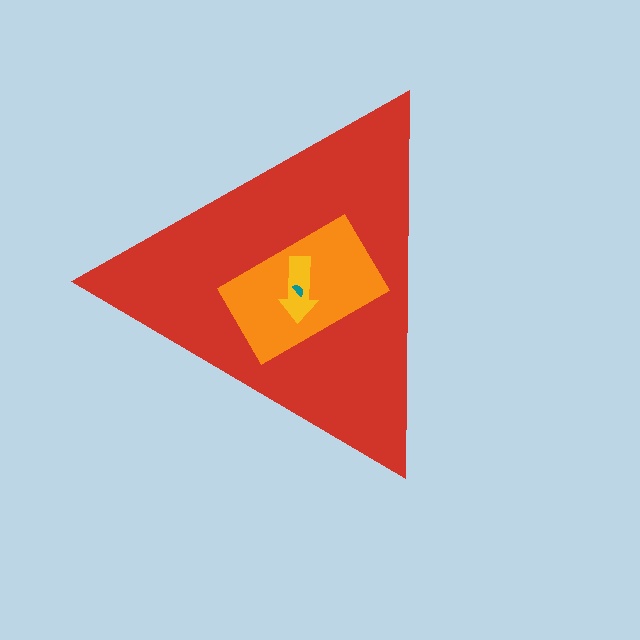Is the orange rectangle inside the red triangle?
Yes.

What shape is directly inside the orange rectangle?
The yellow arrow.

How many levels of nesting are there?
4.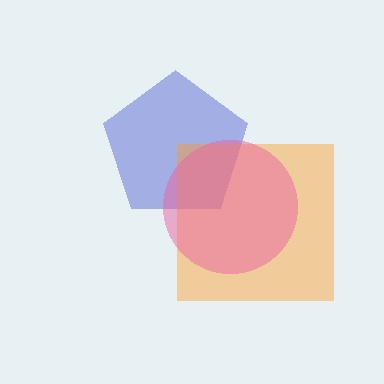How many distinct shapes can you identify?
There are 3 distinct shapes: a blue pentagon, an orange square, a pink circle.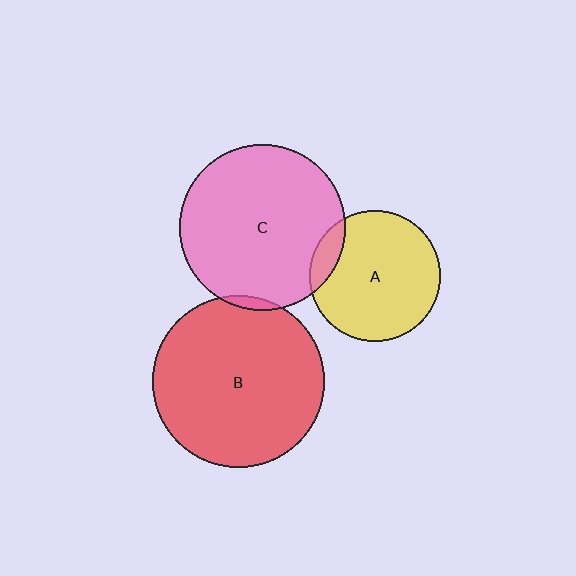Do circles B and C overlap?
Yes.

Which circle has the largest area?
Circle B (red).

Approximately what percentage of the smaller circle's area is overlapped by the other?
Approximately 5%.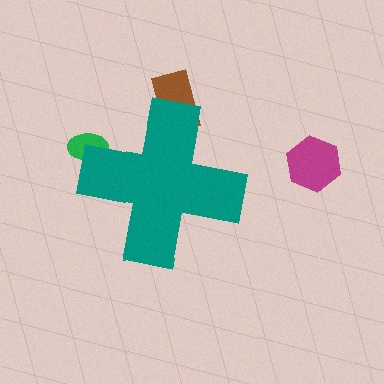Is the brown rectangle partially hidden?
Yes, the brown rectangle is partially hidden behind the teal cross.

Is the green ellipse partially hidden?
Yes, the green ellipse is partially hidden behind the teal cross.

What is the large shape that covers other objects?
A teal cross.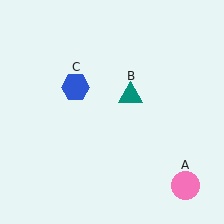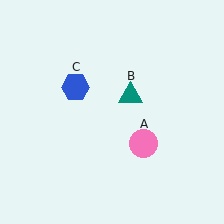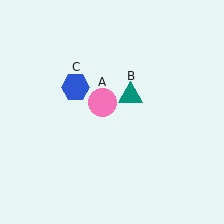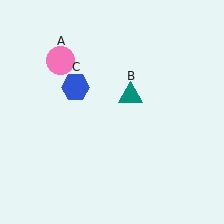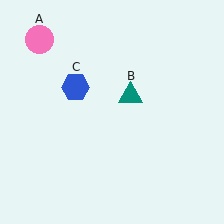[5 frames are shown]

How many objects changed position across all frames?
1 object changed position: pink circle (object A).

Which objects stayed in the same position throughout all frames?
Teal triangle (object B) and blue hexagon (object C) remained stationary.